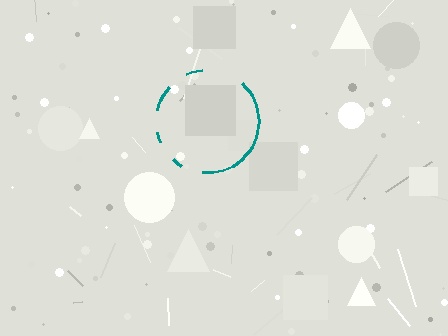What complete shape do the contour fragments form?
The contour fragments form a circle.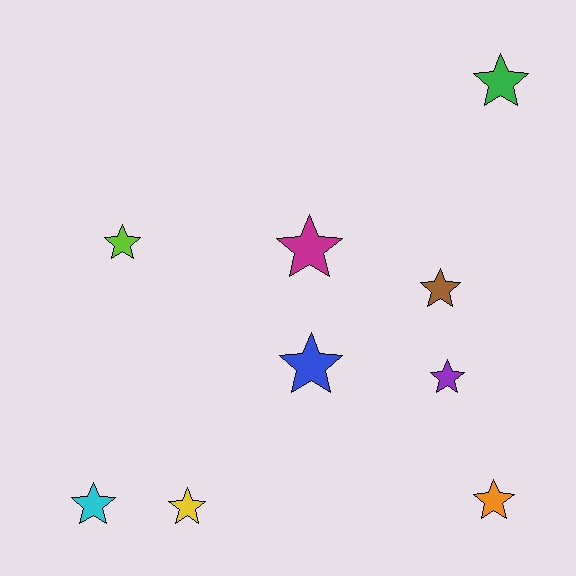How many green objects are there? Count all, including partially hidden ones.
There is 1 green object.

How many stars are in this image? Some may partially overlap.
There are 9 stars.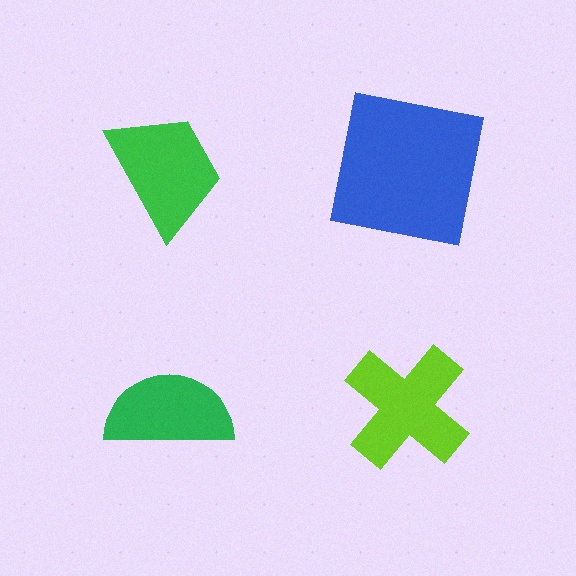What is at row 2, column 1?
A green semicircle.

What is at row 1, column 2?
A blue square.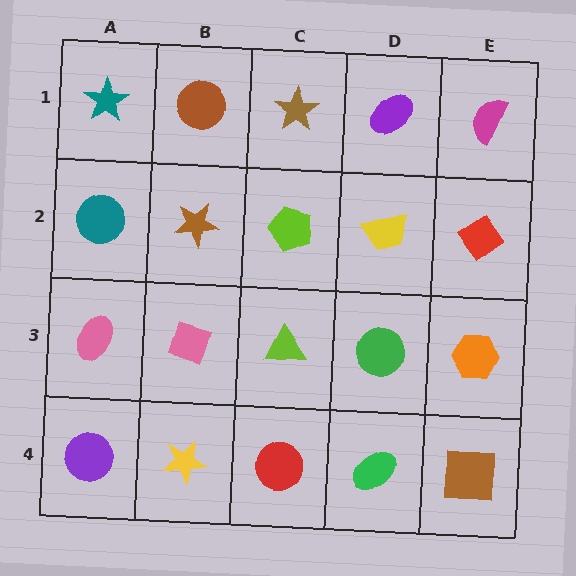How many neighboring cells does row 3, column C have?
4.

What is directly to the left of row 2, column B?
A teal circle.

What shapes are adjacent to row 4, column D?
A green circle (row 3, column D), a red circle (row 4, column C), a brown square (row 4, column E).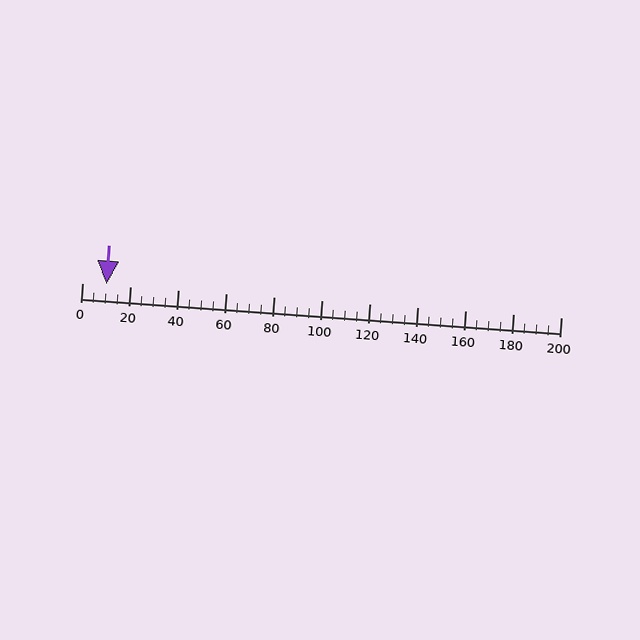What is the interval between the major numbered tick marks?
The major tick marks are spaced 20 units apart.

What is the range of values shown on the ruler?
The ruler shows values from 0 to 200.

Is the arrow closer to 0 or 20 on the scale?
The arrow is closer to 20.